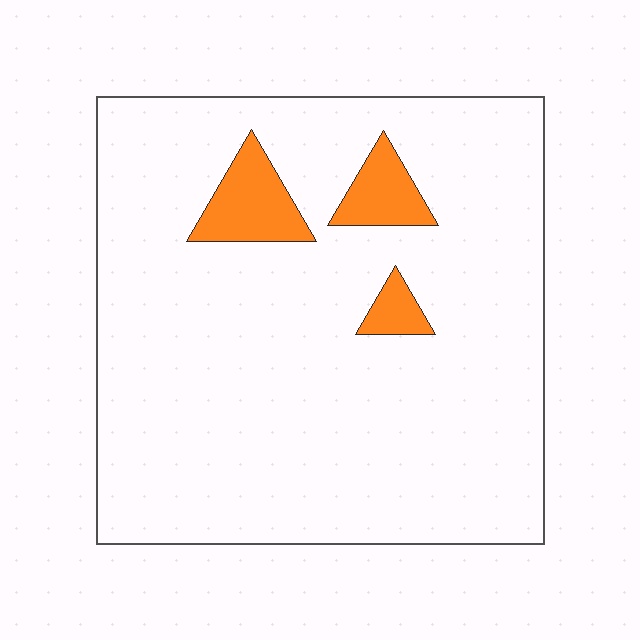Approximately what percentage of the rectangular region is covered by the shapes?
Approximately 10%.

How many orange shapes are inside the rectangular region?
3.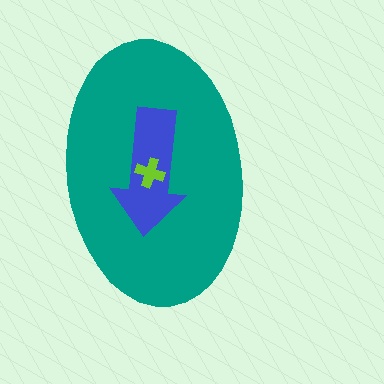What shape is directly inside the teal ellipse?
The blue arrow.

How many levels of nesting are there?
3.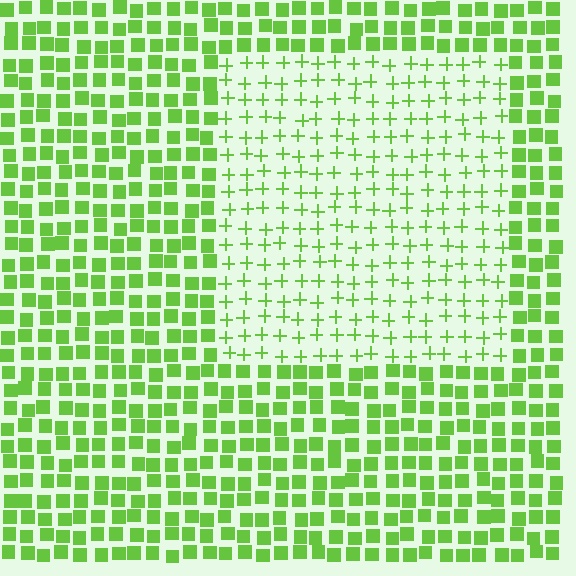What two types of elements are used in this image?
The image uses plus signs inside the rectangle region and squares outside it.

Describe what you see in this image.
The image is filled with small lime elements arranged in a uniform grid. A rectangle-shaped region contains plus signs, while the surrounding area contains squares. The boundary is defined purely by the change in element shape.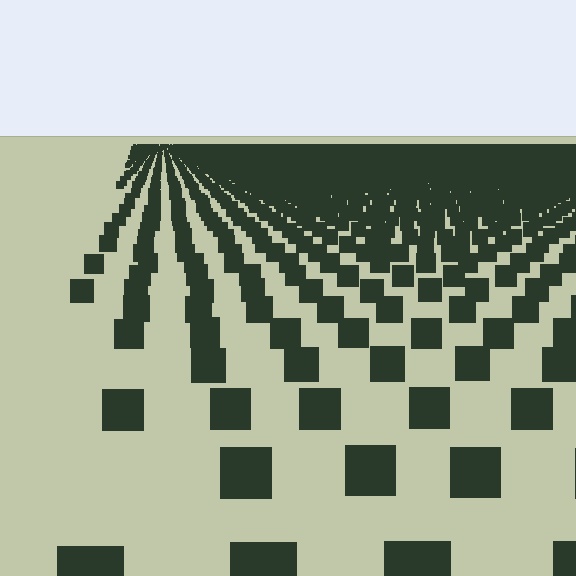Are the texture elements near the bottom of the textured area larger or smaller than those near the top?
Larger. Near the bottom, elements are closer to the viewer and appear at a bigger on-screen size.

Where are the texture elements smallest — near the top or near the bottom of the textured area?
Near the top.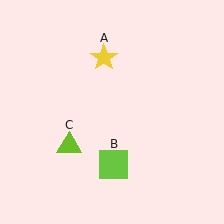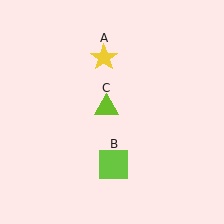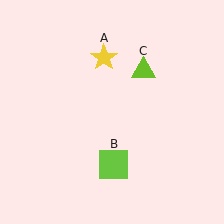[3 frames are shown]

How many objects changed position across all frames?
1 object changed position: lime triangle (object C).